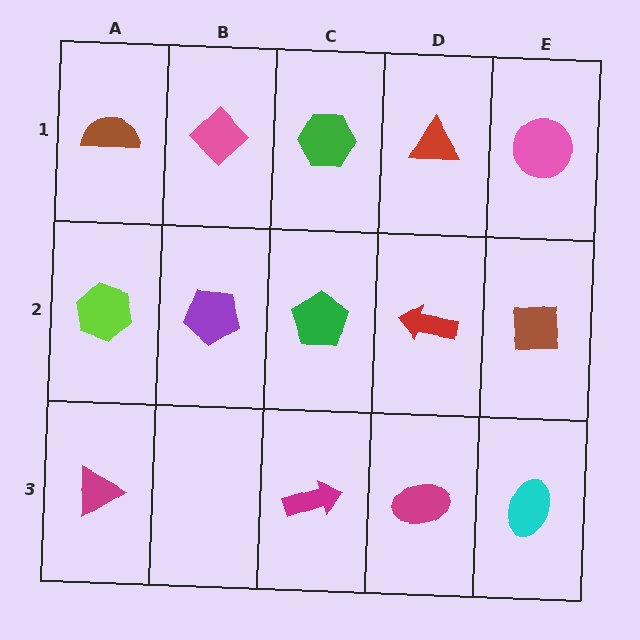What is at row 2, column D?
A red arrow.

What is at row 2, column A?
A lime hexagon.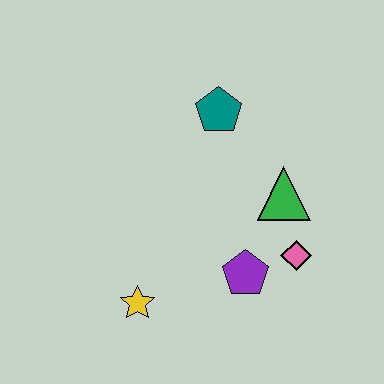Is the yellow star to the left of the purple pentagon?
Yes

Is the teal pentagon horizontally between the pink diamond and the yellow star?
Yes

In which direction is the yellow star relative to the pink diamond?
The yellow star is to the left of the pink diamond.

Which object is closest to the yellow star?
The purple pentagon is closest to the yellow star.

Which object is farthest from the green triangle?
The yellow star is farthest from the green triangle.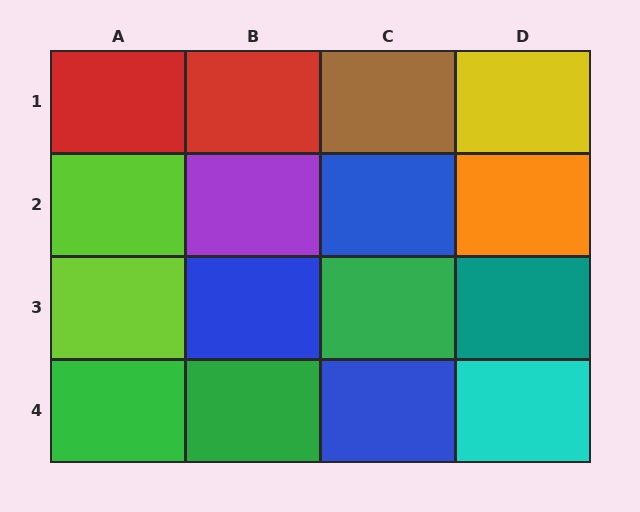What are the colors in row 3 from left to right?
Lime, blue, green, teal.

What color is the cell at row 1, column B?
Red.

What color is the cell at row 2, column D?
Orange.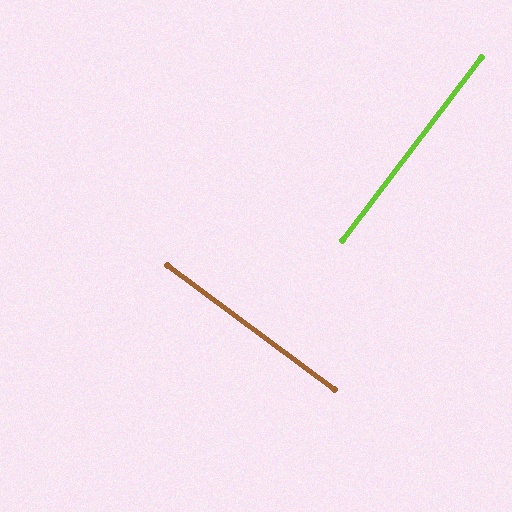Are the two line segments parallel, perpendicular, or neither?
Perpendicular — they meet at approximately 90°.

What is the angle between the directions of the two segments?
Approximately 90 degrees.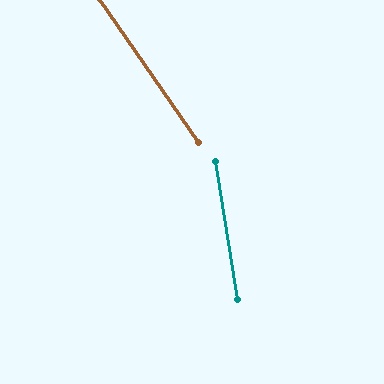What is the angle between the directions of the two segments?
Approximately 26 degrees.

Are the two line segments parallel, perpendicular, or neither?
Neither parallel nor perpendicular — they differ by about 26°.